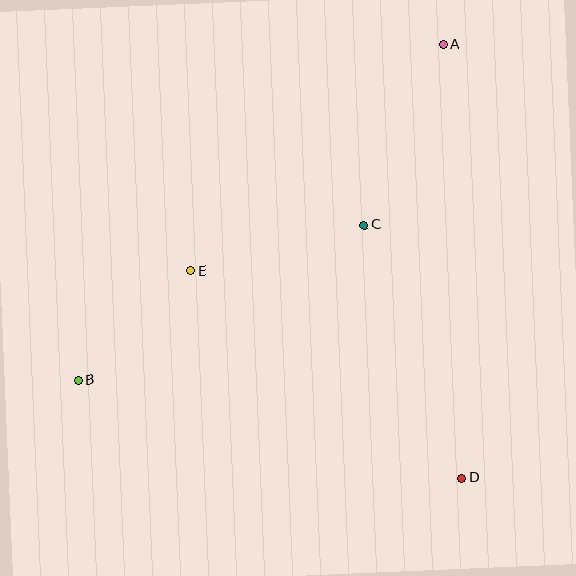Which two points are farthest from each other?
Points A and B are farthest from each other.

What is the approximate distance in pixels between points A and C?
The distance between A and C is approximately 197 pixels.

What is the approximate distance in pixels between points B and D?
The distance between B and D is approximately 396 pixels.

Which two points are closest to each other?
Points B and E are closest to each other.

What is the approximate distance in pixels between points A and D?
The distance between A and D is approximately 434 pixels.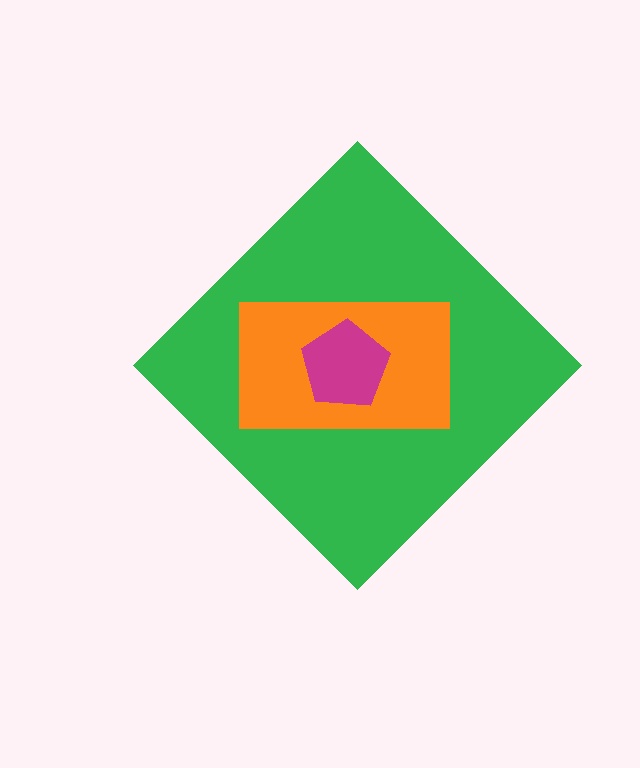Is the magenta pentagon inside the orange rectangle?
Yes.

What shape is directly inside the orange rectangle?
The magenta pentagon.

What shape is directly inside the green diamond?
The orange rectangle.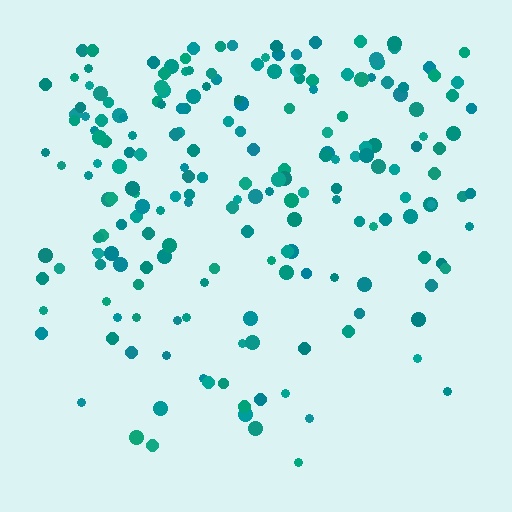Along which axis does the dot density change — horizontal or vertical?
Vertical.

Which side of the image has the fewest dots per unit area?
The bottom.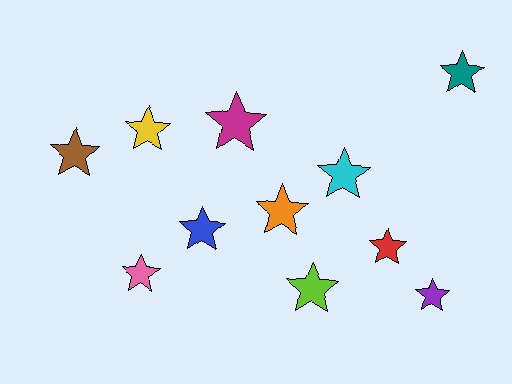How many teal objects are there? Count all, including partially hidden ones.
There is 1 teal object.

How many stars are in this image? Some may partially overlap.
There are 11 stars.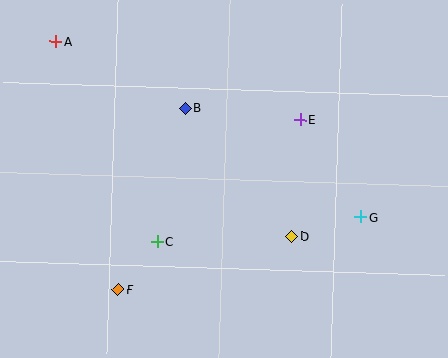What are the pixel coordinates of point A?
Point A is at (56, 41).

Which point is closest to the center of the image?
Point B at (185, 108) is closest to the center.